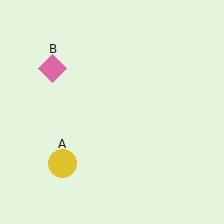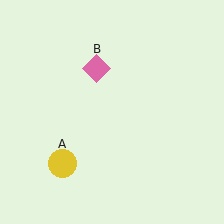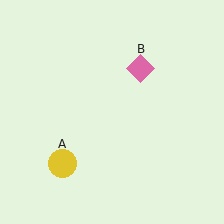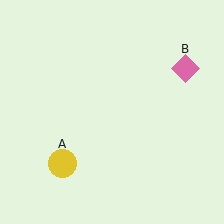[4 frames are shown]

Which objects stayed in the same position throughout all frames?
Yellow circle (object A) remained stationary.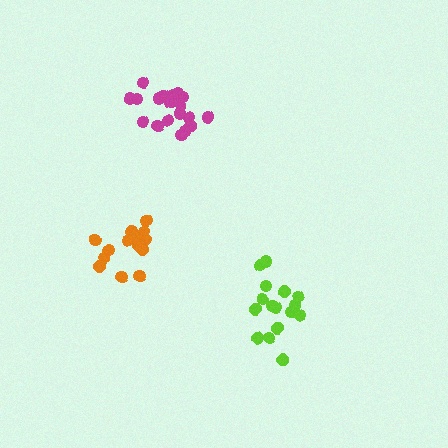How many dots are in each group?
Group 1: 16 dots, Group 2: 20 dots, Group 3: 15 dots (51 total).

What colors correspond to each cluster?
The clusters are colored: lime, magenta, orange.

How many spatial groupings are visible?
There are 3 spatial groupings.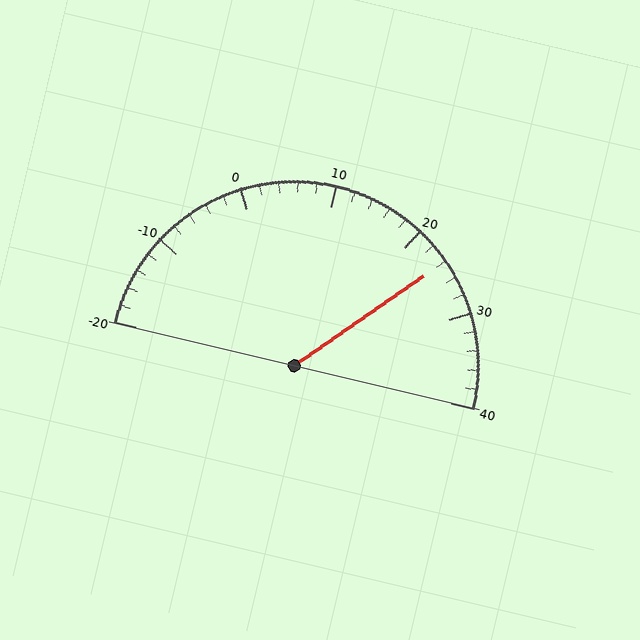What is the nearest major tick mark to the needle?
The nearest major tick mark is 20.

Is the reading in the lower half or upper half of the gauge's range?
The reading is in the upper half of the range (-20 to 40).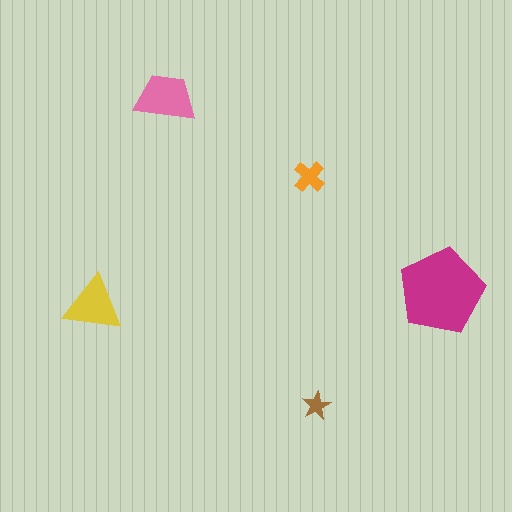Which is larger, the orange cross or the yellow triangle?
The yellow triangle.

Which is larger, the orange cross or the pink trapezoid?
The pink trapezoid.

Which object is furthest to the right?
The magenta pentagon is rightmost.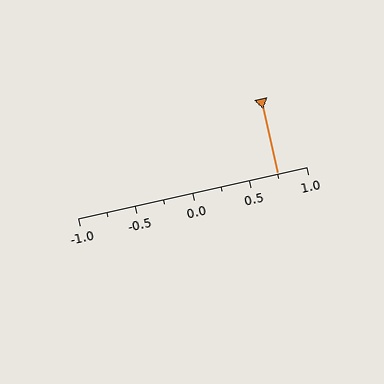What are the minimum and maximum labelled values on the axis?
The axis runs from -1.0 to 1.0.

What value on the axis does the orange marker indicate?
The marker indicates approximately 0.75.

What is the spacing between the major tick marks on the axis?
The major ticks are spaced 0.5 apart.